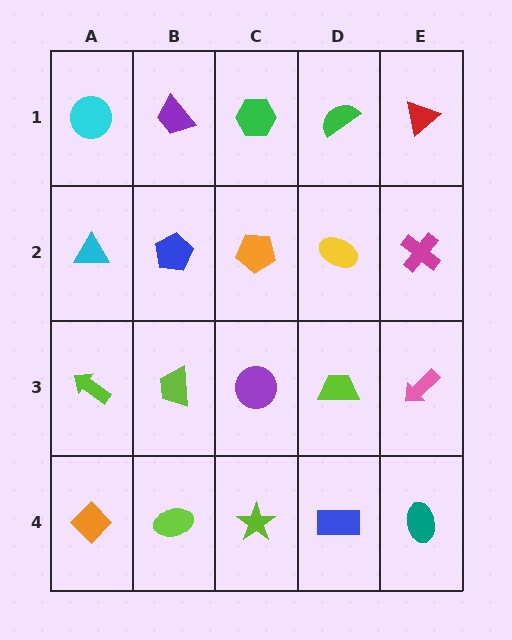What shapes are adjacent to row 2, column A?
A cyan circle (row 1, column A), a lime arrow (row 3, column A), a blue pentagon (row 2, column B).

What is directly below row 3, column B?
A lime ellipse.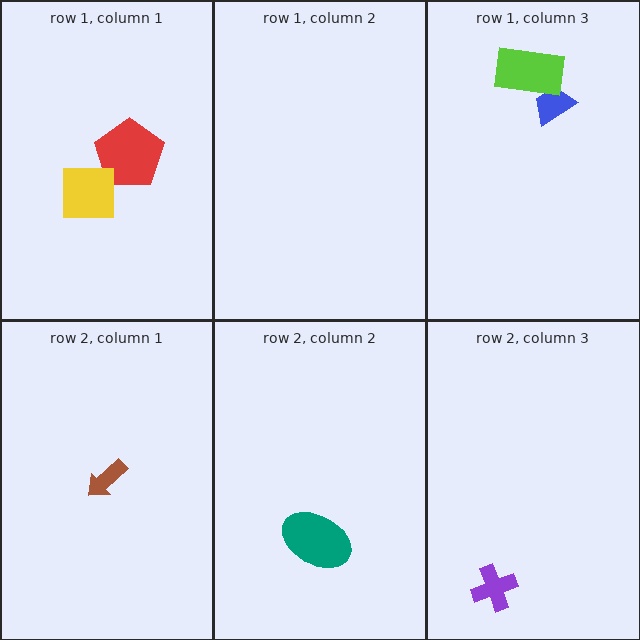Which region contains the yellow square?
The row 1, column 1 region.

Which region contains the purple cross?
The row 2, column 3 region.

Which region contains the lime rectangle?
The row 1, column 3 region.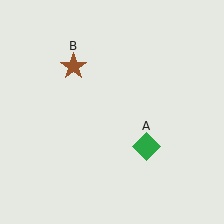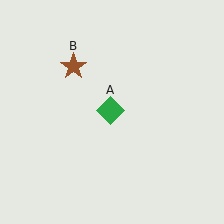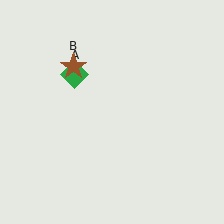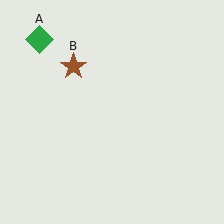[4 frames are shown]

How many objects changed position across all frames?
1 object changed position: green diamond (object A).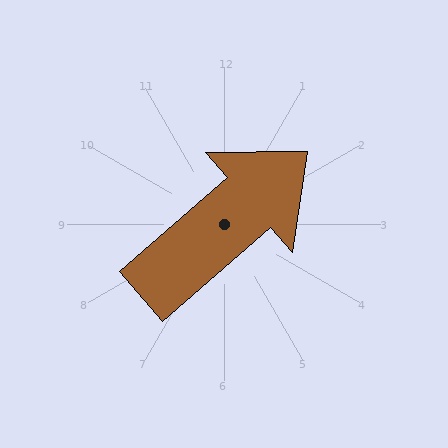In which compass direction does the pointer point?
Northeast.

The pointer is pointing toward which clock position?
Roughly 2 o'clock.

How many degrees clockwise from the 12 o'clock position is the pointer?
Approximately 49 degrees.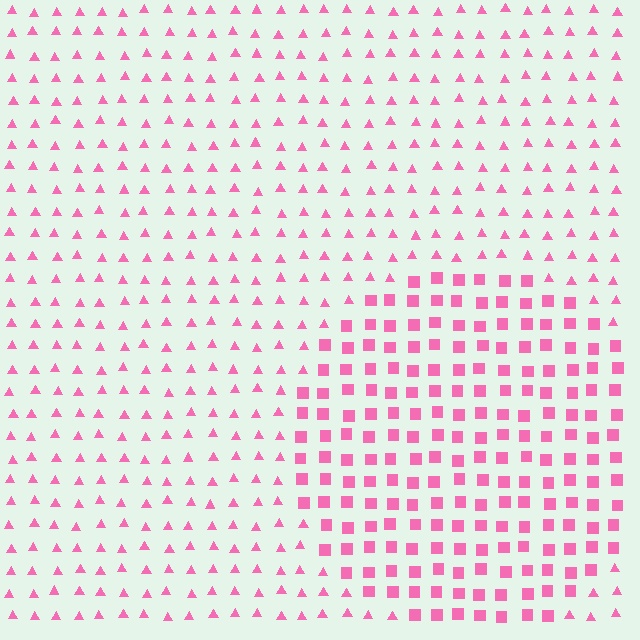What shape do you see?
I see a circle.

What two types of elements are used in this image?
The image uses squares inside the circle region and triangles outside it.